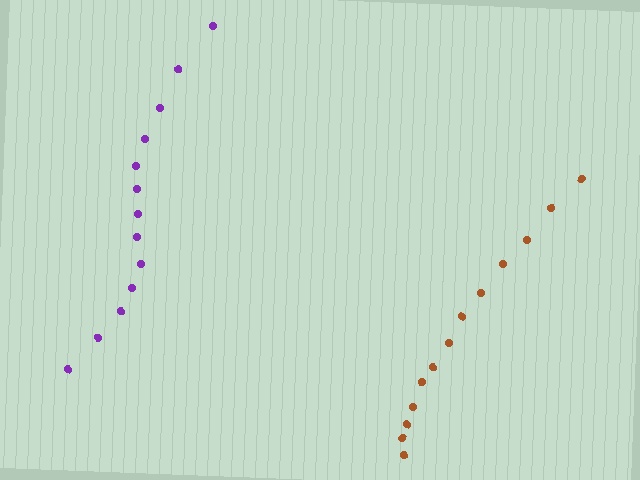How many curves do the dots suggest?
There are 2 distinct paths.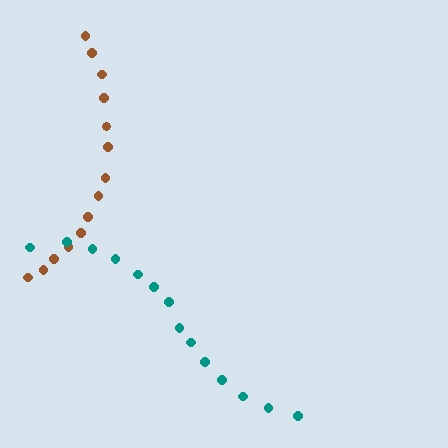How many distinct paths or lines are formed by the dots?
There are 2 distinct paths.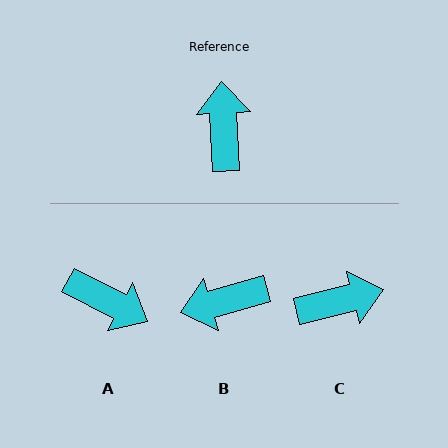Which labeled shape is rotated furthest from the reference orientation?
A, about 120 degrees away.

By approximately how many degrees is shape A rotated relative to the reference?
Approximately 120 degrees clockwise.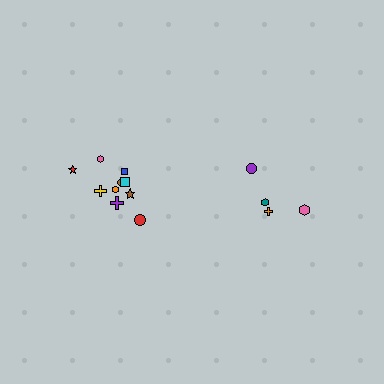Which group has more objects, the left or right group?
The left group.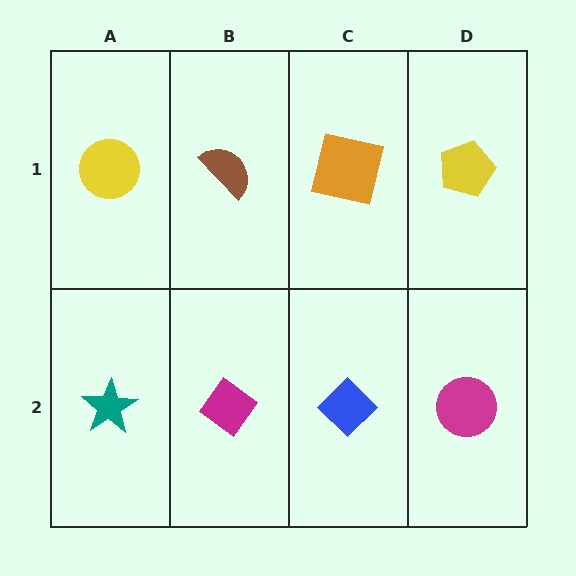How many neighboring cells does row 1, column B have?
3.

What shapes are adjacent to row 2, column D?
A yellow pentagon (row 1, column D), a blue diamond (row 2, column C).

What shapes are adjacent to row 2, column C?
An orange square (row 1, column C), a magenta diamond (row 2, column B), a magenta circle (row 2, column D).